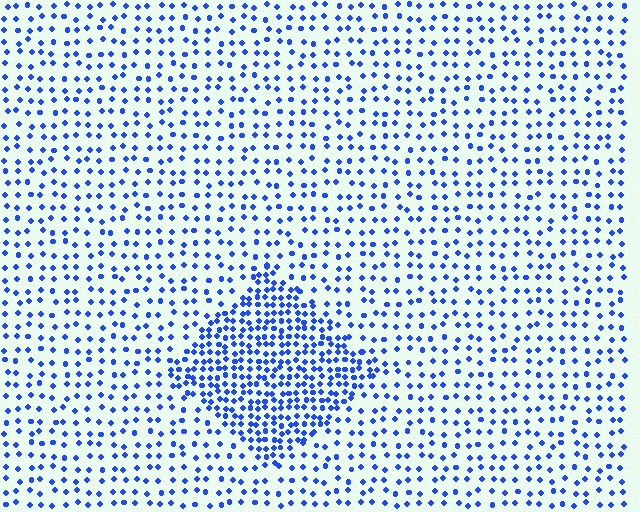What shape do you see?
I see a diamond.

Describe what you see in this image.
The image contains small blue elements arranged at two different densities. A diamond-shaped region is visible where the elements are more densely packed than the surrounding area.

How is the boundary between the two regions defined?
The boundary is defined by a change in element density (approximately 2.2x ratio). All elements are the same color, size, and shape.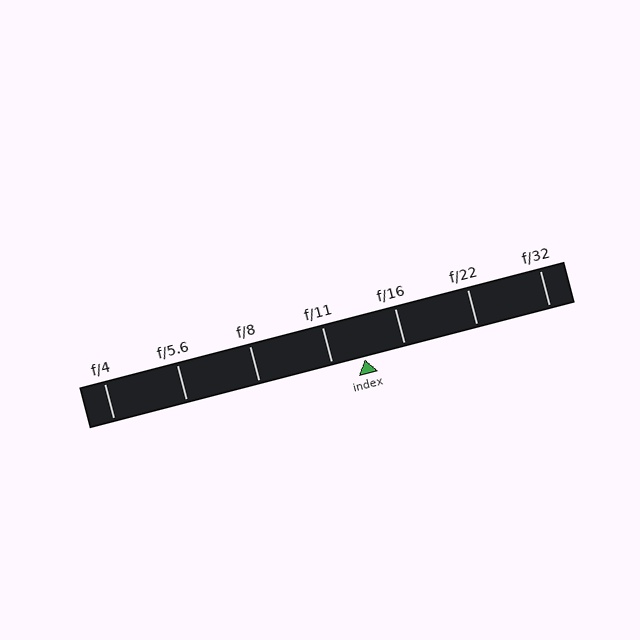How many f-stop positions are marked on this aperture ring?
There are 7 f-stop positions marked.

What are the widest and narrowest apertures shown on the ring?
The widest aperture shown is f/4 and the narrowest is f/32.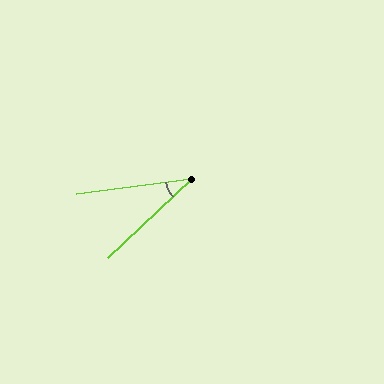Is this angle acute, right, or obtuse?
It is acute.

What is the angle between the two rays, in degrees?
Approximately 35 degrees.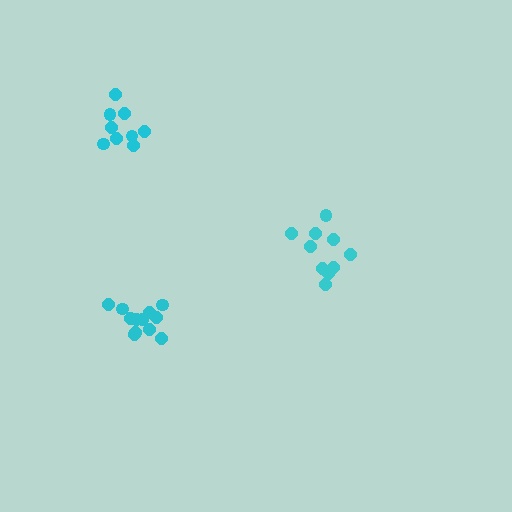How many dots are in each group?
Group 1: 10 dots, Group 2: 12 dots, Group 3: 9 dots (31 total).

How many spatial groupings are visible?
There are 3 spatial groupings.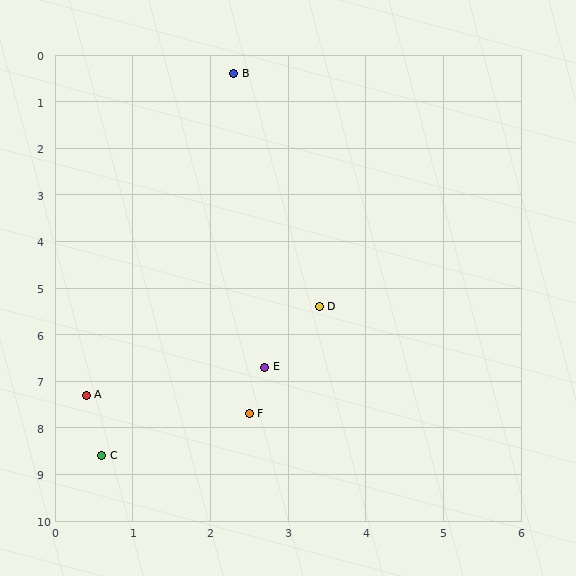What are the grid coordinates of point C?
Point C is at approximately (0.6, 8.6).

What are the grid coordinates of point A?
Point A is at approximately (0.4, 7.3).